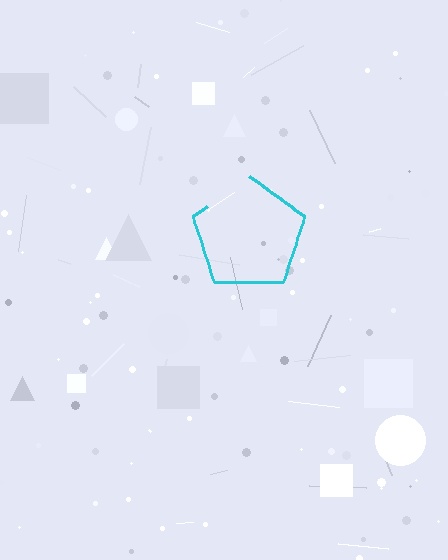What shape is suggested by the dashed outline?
The dashed outline suggests a pentagon.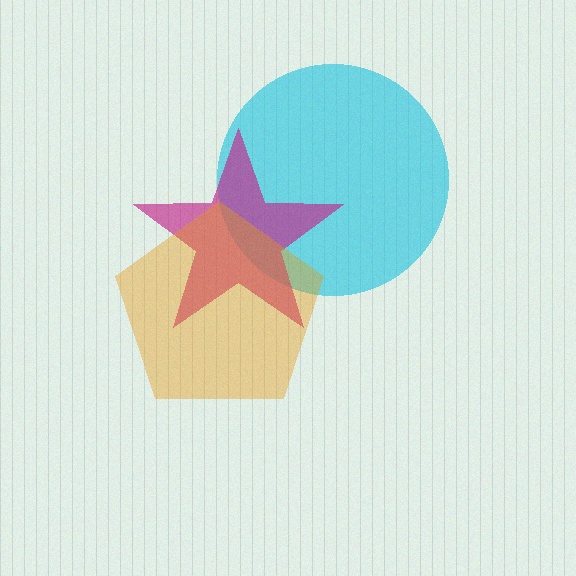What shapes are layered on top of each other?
The layered shapes are: a cyan circle, a magenta star, an orange pentagon.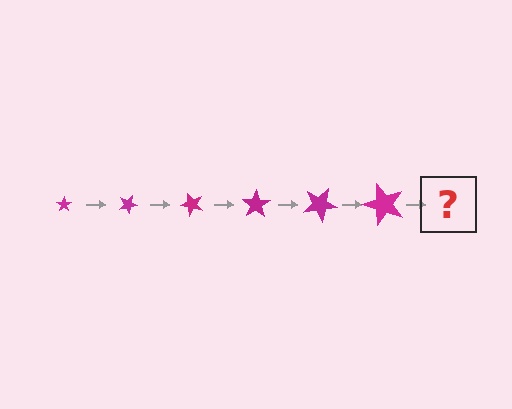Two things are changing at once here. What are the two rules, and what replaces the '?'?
The two rules are that the star grows larger each step and it rotates 25 degrees each step. The '?' should be a star, larger than the previous one and rotated 150 degrees from the start.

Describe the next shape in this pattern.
It should be a star, larger than the previous one and rotated 150 degrees from the start.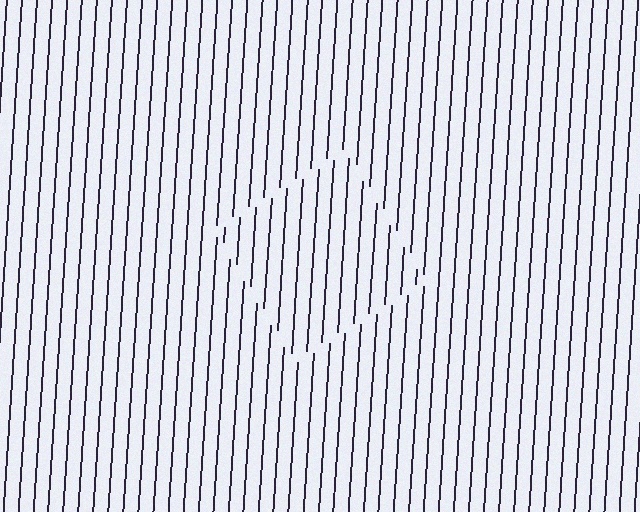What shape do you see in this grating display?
An illusory square. The interior of the shape contains the same grating, shifted by half a period — the contour is defined by the phase discontinuity where line-ends from the inner and outer gratings abut.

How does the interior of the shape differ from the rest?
The interior of the shape contains the same grating, shifted by half a period — the contour is defined by the phase discontinuity where line-ends from the inner and outer gratings abut.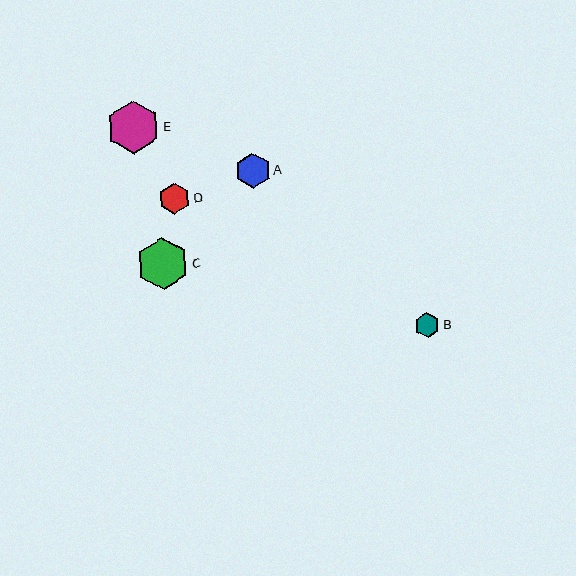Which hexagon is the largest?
Hexagon E is the largest with a size of approximately 53 pixels.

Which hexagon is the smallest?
Hexagon B is the smallest with a size of approximately 25 pixels.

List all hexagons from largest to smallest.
From largest to smallest: E, C, A, D, B.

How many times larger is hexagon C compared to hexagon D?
Hexagon C is approximately 1.6 times the size of hexagon D.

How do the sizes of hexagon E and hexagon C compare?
Hexagon E and hexagon C are approximately the same size.